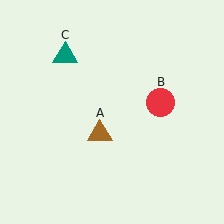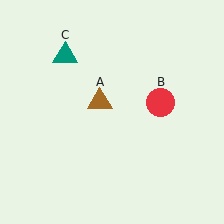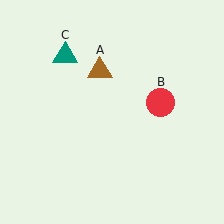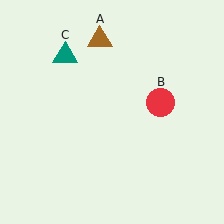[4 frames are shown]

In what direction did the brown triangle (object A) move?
The brown triangle (object A) moved up.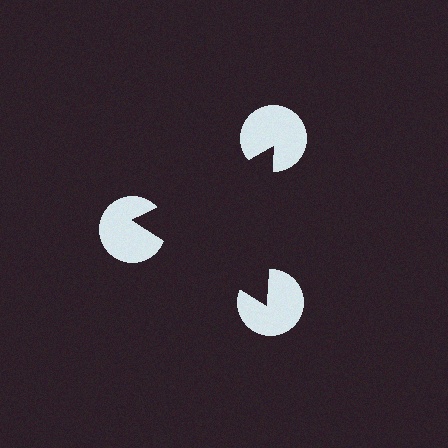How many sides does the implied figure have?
3 sides.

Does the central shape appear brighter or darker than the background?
It typically appears slightly darker than the background, even though no actual brightness change is drawn.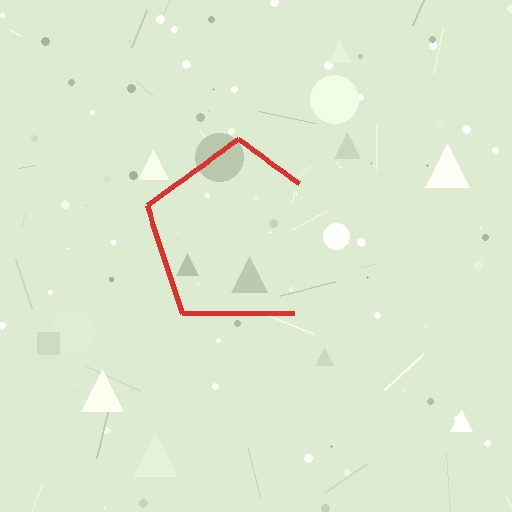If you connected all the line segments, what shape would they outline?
They would outline a pentagon.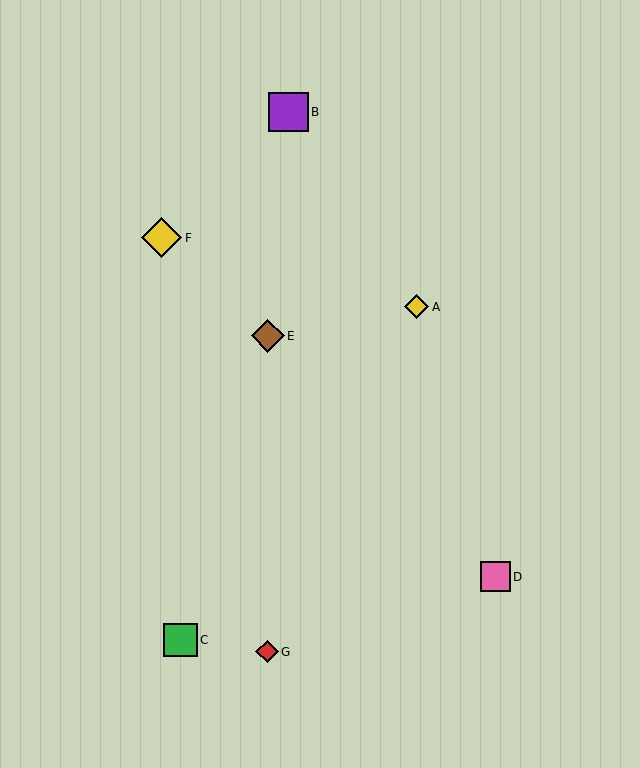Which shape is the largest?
The yellow diamond (labeled F) is the largest.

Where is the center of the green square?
The center of the green square is at (180, 640).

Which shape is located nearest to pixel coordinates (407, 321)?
The yellow diamond (labeled A) at (417, 307) is nearest to that location.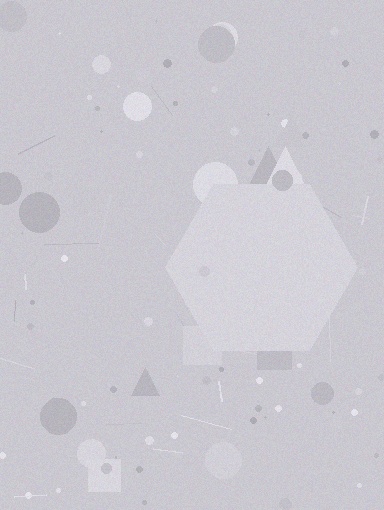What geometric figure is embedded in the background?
A hexagon is embedded in the background.